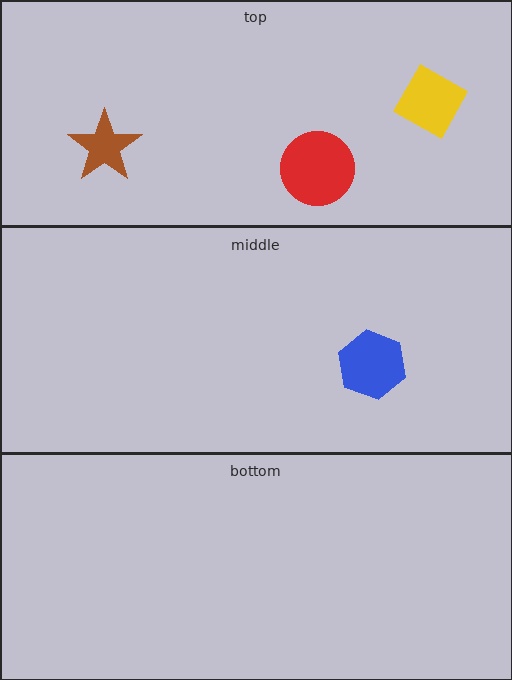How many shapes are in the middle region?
1.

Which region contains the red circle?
The top region.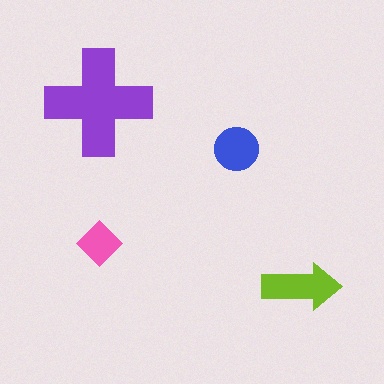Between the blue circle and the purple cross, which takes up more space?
The purple cross.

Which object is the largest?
The purple cross.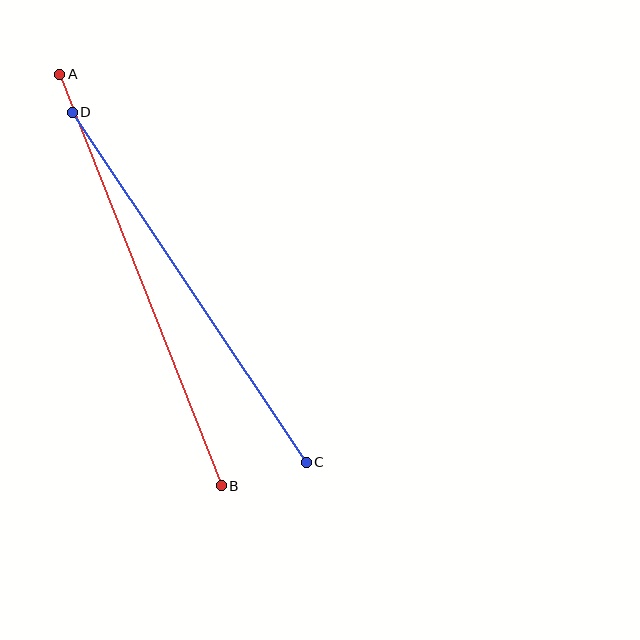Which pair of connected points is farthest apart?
Points A and B are farthest apart.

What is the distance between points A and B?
The distance is approximately 442 pixels.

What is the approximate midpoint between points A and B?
The midpoint is at approximately (141, 280) pixels.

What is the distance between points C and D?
The distance is approximately 421 pixels.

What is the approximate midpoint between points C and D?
The midpoint is at approximately (189, 287) pixels.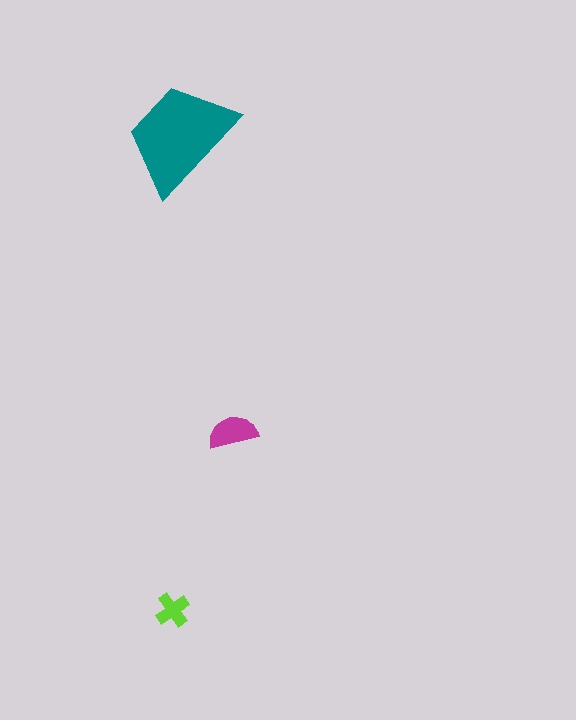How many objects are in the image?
There are 3 objects in the image.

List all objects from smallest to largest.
The lime cross, the magenta semicircle, the teal trapezoid.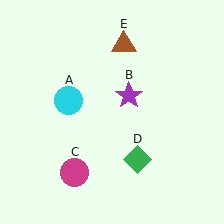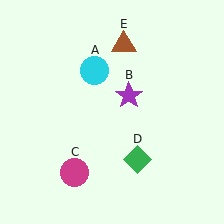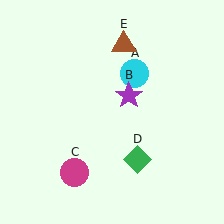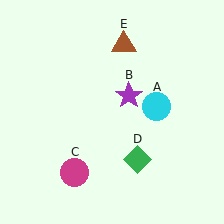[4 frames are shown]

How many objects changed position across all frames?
1 object changed position: cyan circle (object A).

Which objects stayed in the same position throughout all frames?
Purple star (object B) and magenta circle (object C) and green diamond (object D) and brown triangle (object E) remained stationary.